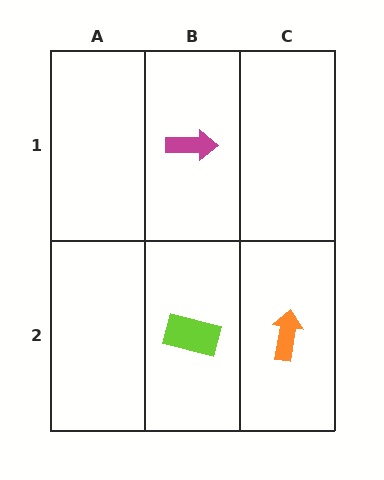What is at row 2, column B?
A lime rectangle.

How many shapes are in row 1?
1 shape.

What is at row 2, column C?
An orange arrow.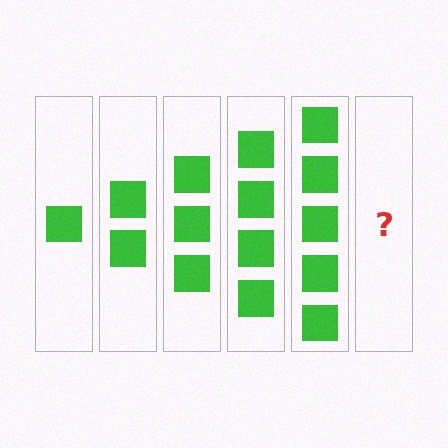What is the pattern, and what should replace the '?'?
The pattern is that each step adds one more square. The '?' should be 6 squares.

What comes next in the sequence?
The next element should be 6 squares.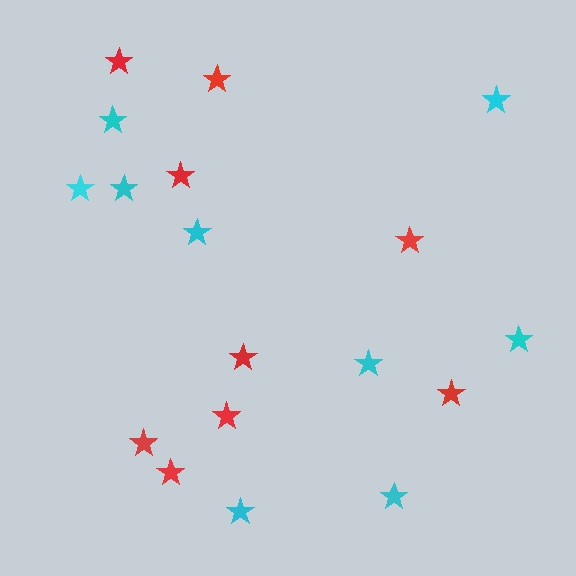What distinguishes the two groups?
There are 2 groups: one group of red stars (9) and one group of cyan stars (9).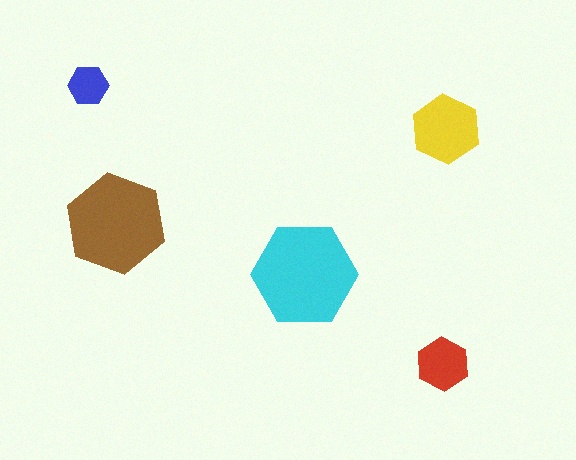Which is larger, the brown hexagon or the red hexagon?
The brown one.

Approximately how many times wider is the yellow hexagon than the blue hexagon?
About 1.5 times wider.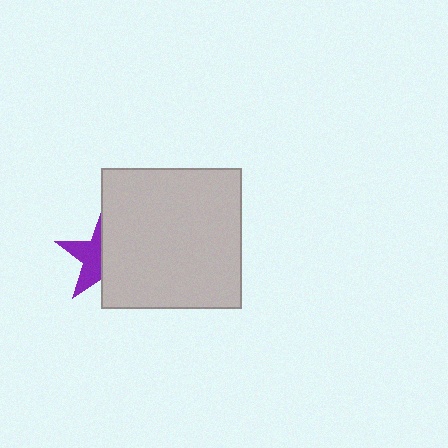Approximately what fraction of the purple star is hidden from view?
Roughly 54% of the purple star is hidden behind the light gray square.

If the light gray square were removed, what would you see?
You would see the complete purple star.